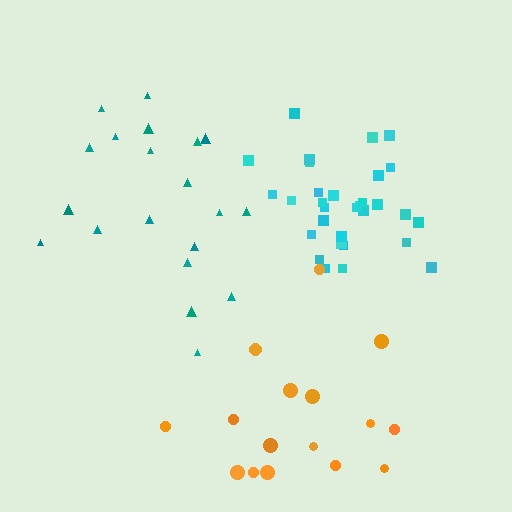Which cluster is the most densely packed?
Cyan.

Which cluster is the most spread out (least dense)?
Orange.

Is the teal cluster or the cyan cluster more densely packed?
Cyan.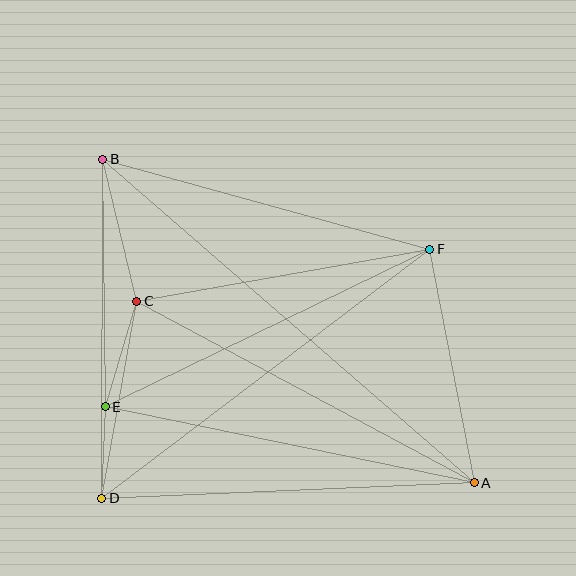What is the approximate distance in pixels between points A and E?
The distance between A and E is approximately 377 pixels.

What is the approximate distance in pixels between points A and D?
The distance between A and D is approximately 373 pixels.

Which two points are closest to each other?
Points D and E are closest to each other.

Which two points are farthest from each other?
Points A and B are farthest from each other.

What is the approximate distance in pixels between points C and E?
The distance between C and E is approximately 110 pixels.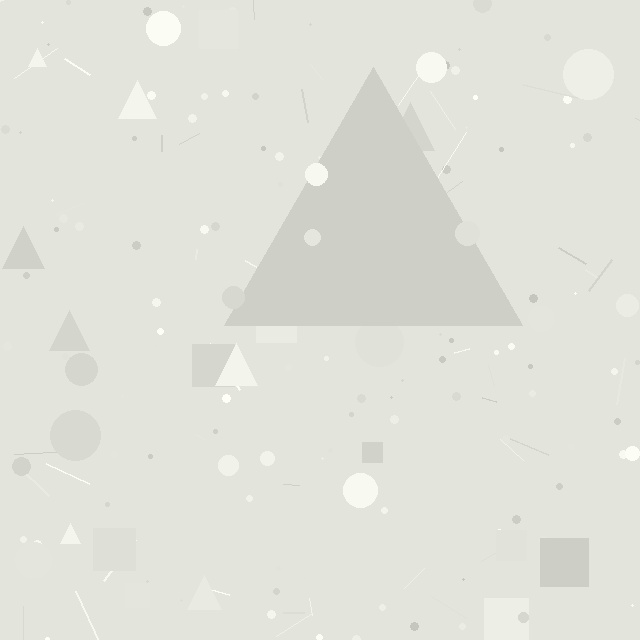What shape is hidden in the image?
A triangle is hidden in the image.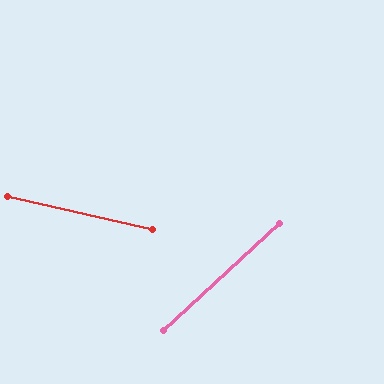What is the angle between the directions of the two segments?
Approximately 55 degrees.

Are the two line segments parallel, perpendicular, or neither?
Neither parallel nor perpendicular — they differ by about 55°.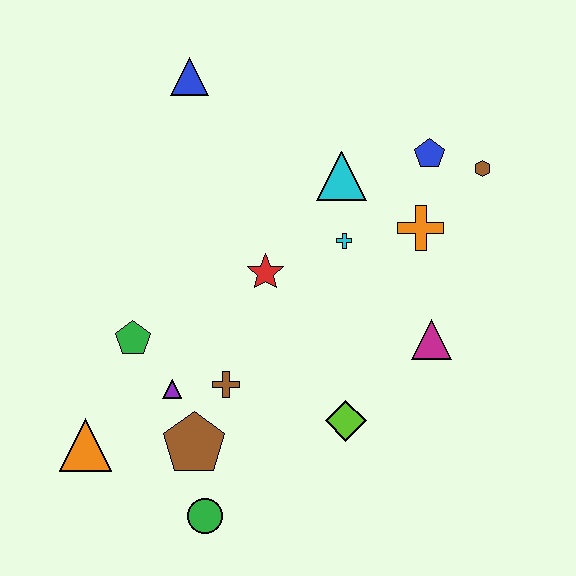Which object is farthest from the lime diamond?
The blue triangle is farthest from the lime diamond.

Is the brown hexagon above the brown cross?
Yes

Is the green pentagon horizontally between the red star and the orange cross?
No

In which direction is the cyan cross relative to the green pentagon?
The cyan cross is to the right of the green pentagon.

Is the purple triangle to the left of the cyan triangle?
Yes